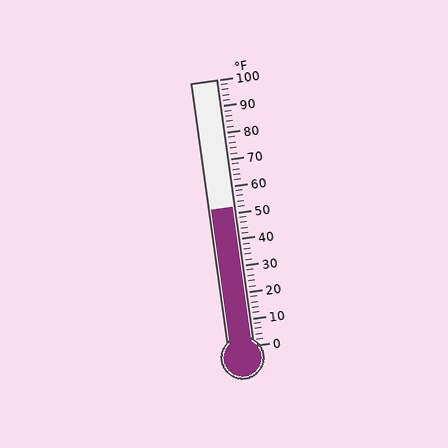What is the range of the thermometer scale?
The thermometer scale ranges from 0°F to 100°F.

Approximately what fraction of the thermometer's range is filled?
The thermometer is filled to approximately 50% of its range.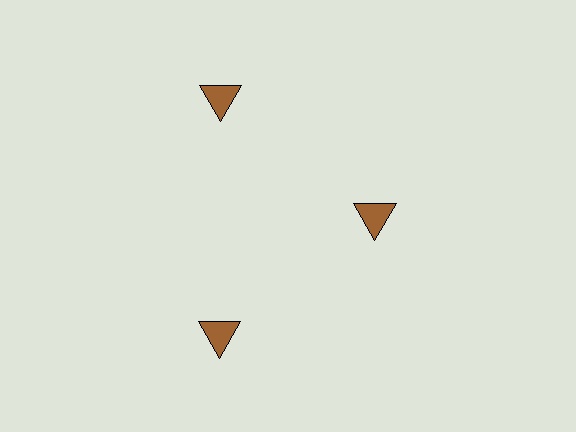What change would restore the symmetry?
The symmetry would be restored by moving it outward, back onto the ring so that all 3 triangles sit at equal angles and equal distance from the center.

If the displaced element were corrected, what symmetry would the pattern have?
It would have 3-fold rotational symmetry — the pattern would map onto itself every 120 degrees.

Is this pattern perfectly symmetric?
No. The 3 brown triangles are arranged in a ring, but one element near the 3 o'clock position is pulled inward toward the center, breaking the 3-fold rotational symmetry.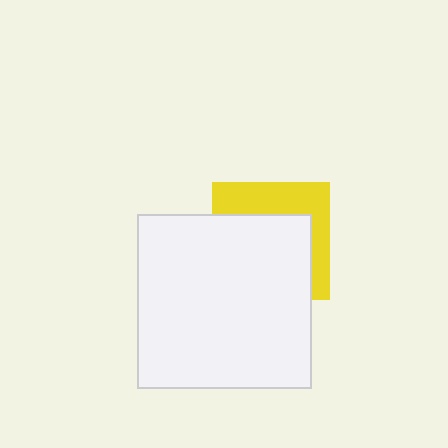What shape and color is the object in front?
The object in front is a white square.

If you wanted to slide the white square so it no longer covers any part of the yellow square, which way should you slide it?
Slide it toward the lower-left — that is the most direct way to separate the two shapes.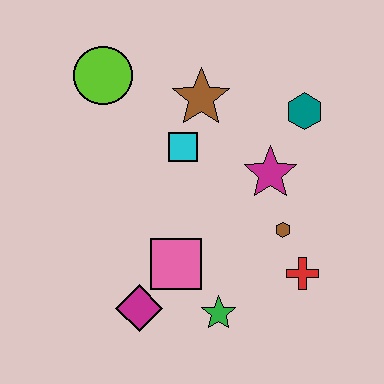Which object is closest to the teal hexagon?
The magenta star is closest to the teal hexagon.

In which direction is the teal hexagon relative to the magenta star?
The teal hexagon is above the magenta star.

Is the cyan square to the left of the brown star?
Yes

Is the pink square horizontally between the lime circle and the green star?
Yes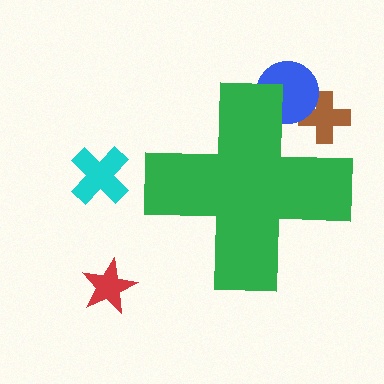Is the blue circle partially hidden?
Yes, the blue circle is partially hidden behind the green cross.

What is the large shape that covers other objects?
A green cross.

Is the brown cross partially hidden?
Yes, the brown cross is partially hidden behind the green cross.